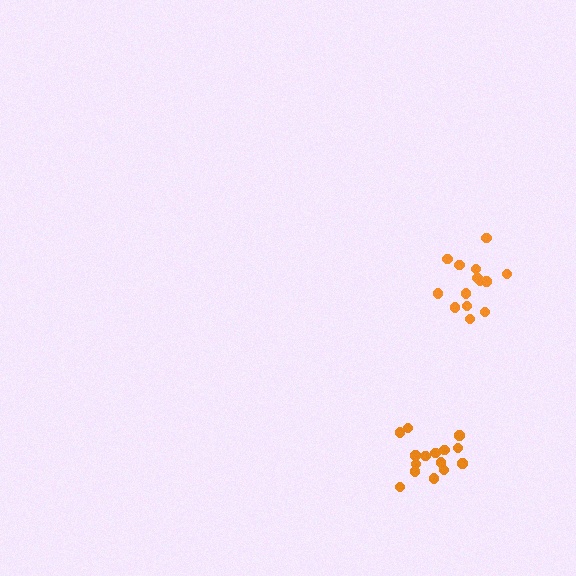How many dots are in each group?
Group 1: 14 dots, Group 2: 15 dots (29 total).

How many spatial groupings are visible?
There are 2 spatial groupings.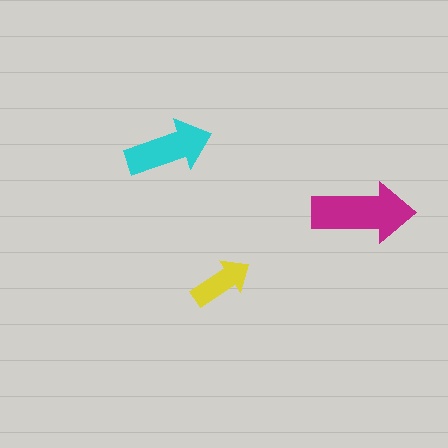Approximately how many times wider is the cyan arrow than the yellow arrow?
About 1.5 times wider.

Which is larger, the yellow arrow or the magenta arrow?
The magenta one.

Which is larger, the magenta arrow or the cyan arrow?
The magenta one.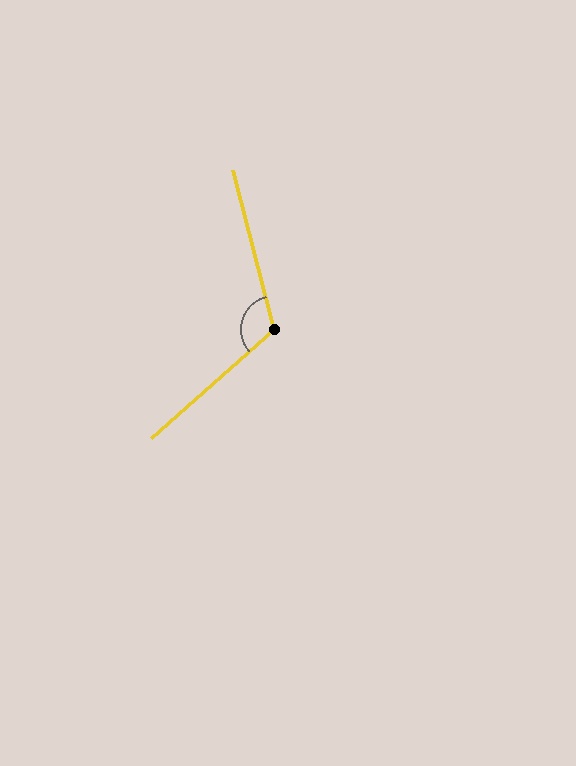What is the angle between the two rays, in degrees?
Approximately 117 degrees.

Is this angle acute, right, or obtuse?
It is obtuse.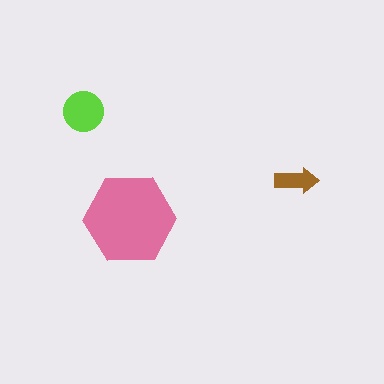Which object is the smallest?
The brown arrow.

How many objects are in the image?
There are 3 objects in the image.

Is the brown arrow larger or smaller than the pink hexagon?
Smaller.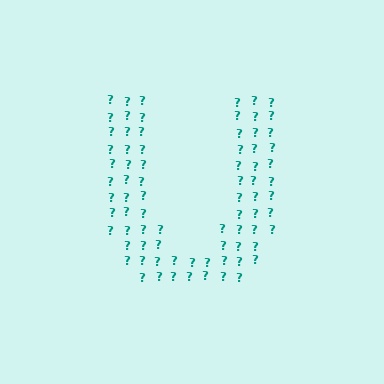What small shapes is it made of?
It is made of small question marks.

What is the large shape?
The large shape is the letter U.